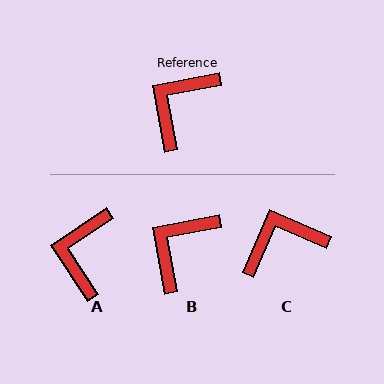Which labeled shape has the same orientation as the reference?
B.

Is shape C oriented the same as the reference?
No, it is off by about 34 degrees.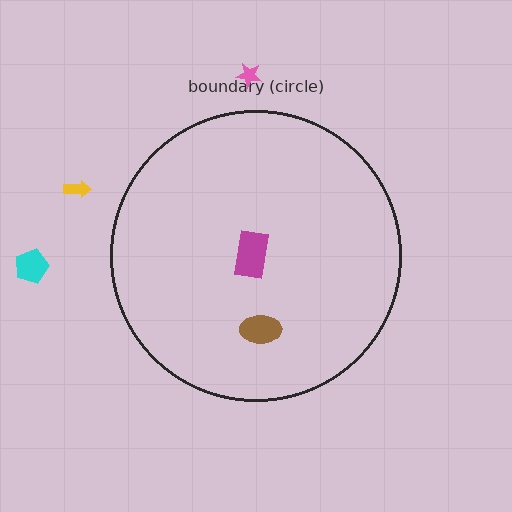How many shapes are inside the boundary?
2 inside, 3 outside.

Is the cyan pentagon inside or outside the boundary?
Outside.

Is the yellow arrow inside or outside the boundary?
Outside.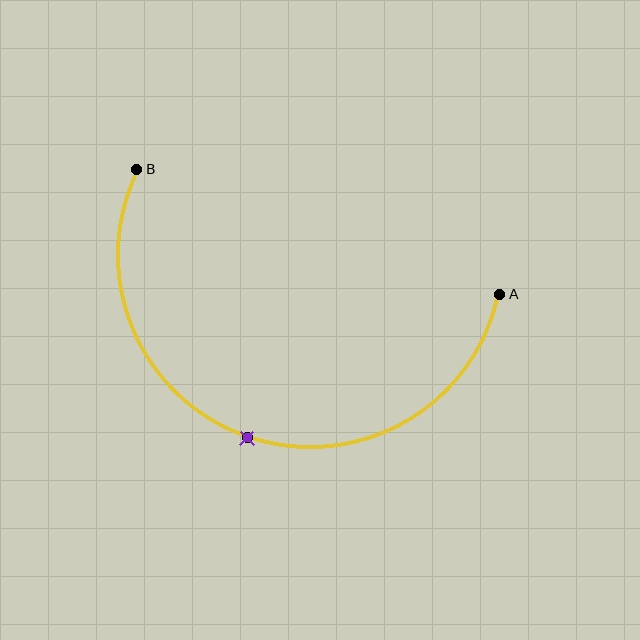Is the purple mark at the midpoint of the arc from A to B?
Yes. The purple mark lies on the arc at equal arc-length from both A and B — it is the arc midpoint.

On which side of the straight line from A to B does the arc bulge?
The arc bulges below the straight line connecting A and B.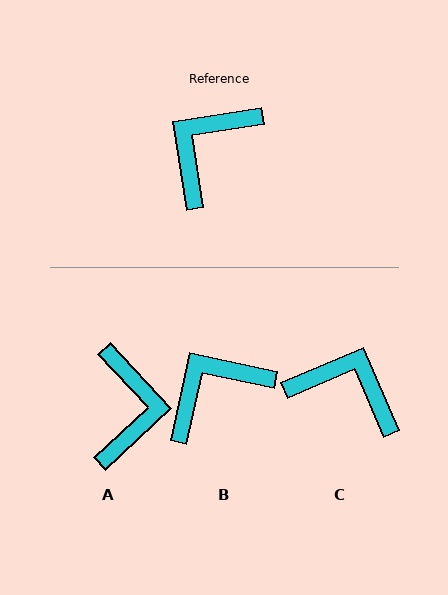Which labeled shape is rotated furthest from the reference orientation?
A, about 146 degrees away.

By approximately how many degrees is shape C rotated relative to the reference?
Approximately 76 degrees clockwise.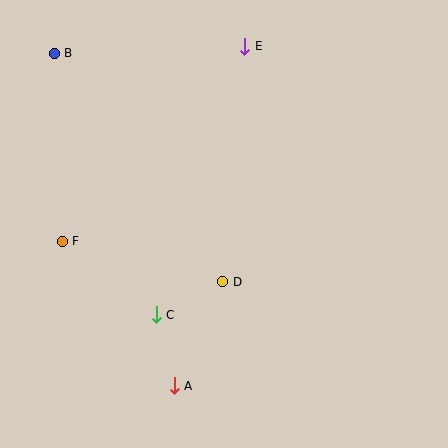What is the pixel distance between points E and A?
The distance between E and A is 347 pixels.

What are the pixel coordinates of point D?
Point D is at (223, 282).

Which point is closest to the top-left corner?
Point B is closest to the top-left corner.